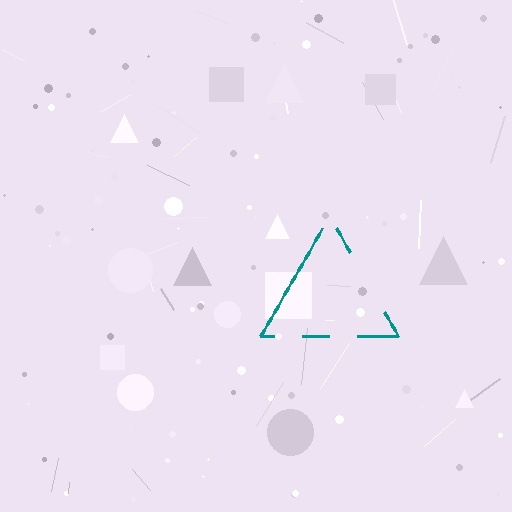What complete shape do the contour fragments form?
The contour fragments form a triangle.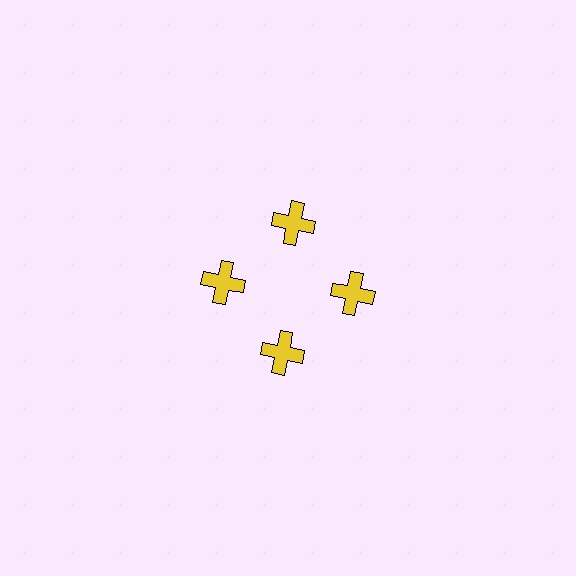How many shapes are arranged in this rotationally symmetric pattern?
There are 4 shapes, arranged in 4 groups of 1.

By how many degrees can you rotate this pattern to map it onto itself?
The pattern maps onto itself every 90 degrees of rotation.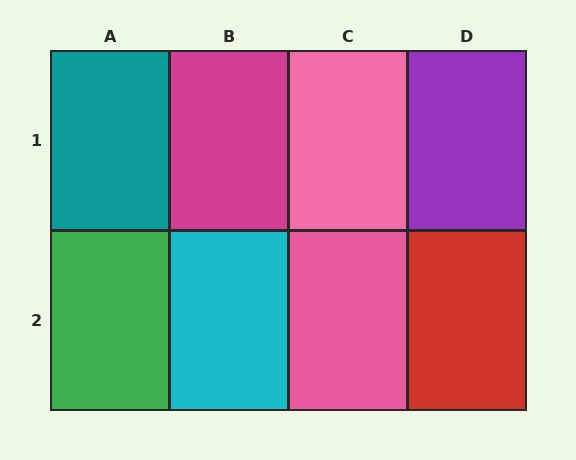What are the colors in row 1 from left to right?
Teal, magenta, pink, purple.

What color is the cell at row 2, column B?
Cyan.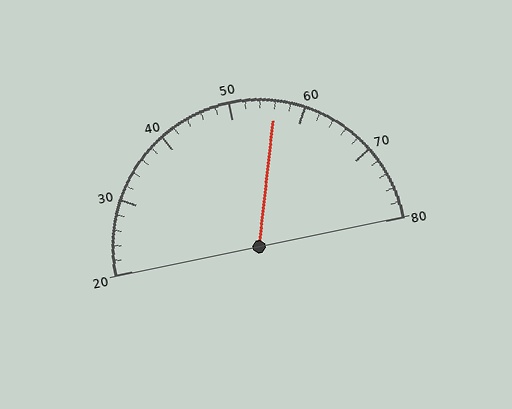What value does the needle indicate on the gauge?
The needle indicates approximately 56.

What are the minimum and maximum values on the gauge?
The gauge ranges from 20 to 80.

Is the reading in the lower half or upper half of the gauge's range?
The reading is in the upper half of the range (20 to 80).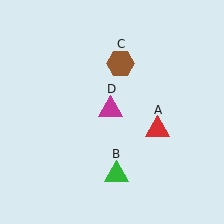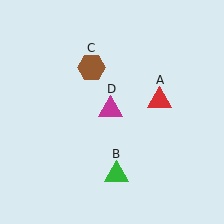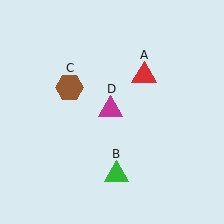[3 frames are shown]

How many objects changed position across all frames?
2 objects changed position: red triangle (object A), brown hexagon (object C).